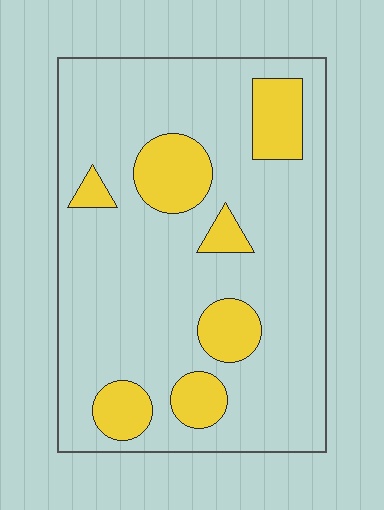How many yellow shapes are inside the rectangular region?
7.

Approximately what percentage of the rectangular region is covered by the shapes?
Approximately 20%.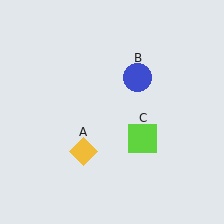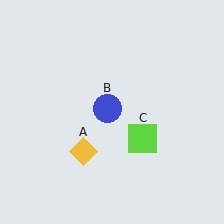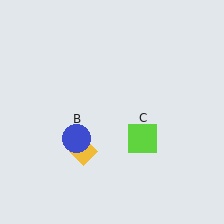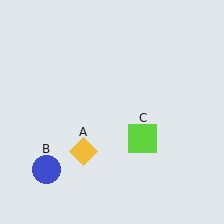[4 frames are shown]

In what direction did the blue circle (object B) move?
The blue circle (object B) moved down and to the left.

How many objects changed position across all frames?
1 object changed position: blue circle (object B).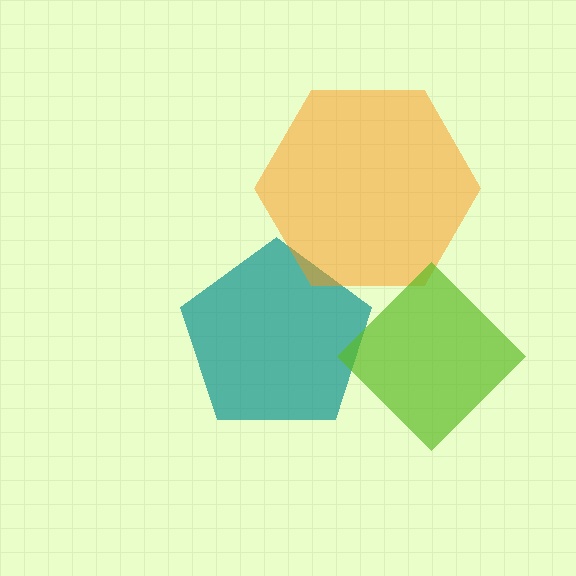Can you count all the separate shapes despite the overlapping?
Yes, there are 3 separate shapes.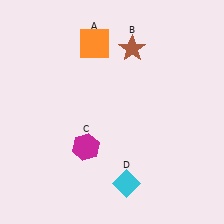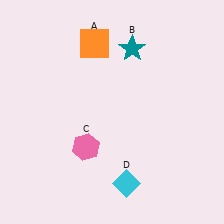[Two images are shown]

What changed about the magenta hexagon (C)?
In Image 1, C is magenta. In Image 2, it changed to pink.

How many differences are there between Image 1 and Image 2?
There are 2 differences between the two images.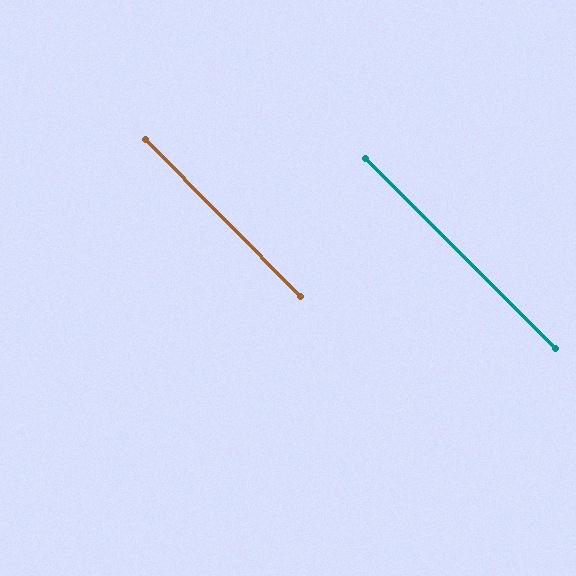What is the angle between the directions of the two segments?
Approximately 0 degrees.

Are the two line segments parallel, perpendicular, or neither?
Parallel — their directions differ by only 0.5°.